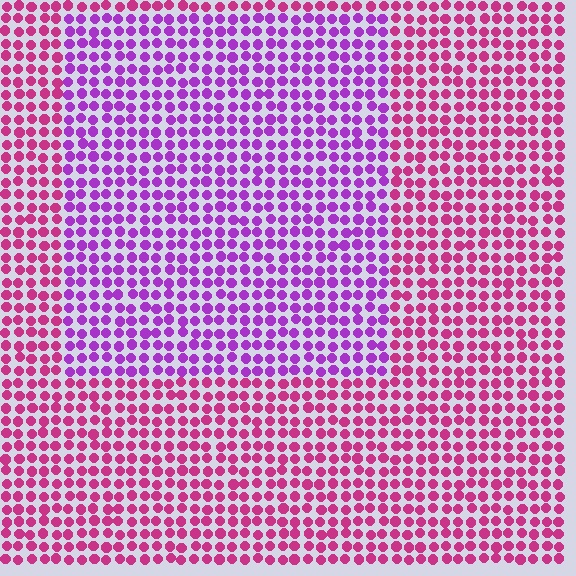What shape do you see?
I see a rectangle.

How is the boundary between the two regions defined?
The boundary is defined purely by a slight shift in hue (about 39 degrees). Spacing, size, and orientation are identical on both sides.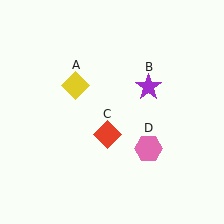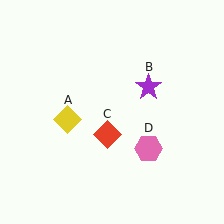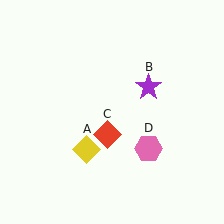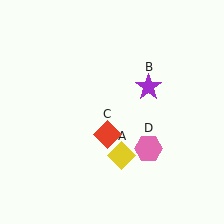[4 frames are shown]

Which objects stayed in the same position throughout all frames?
Purple star (object B) and red diamond (object C) and pink hexagon (object D) remained stationary.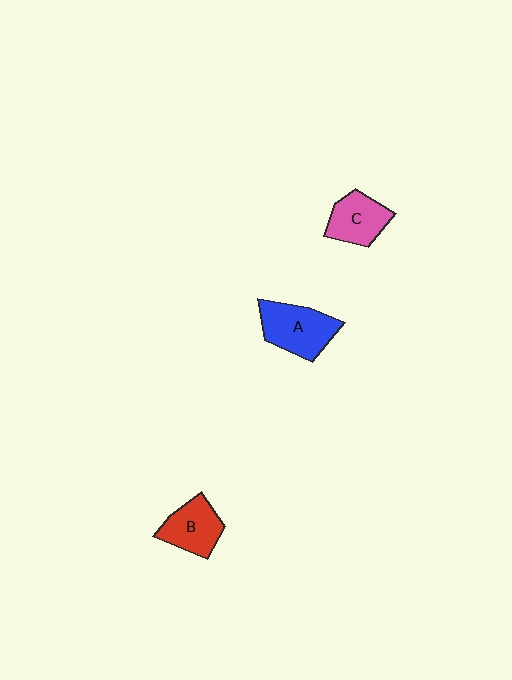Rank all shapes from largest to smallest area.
From largest to smallest: A (blue), B (red), C (pink).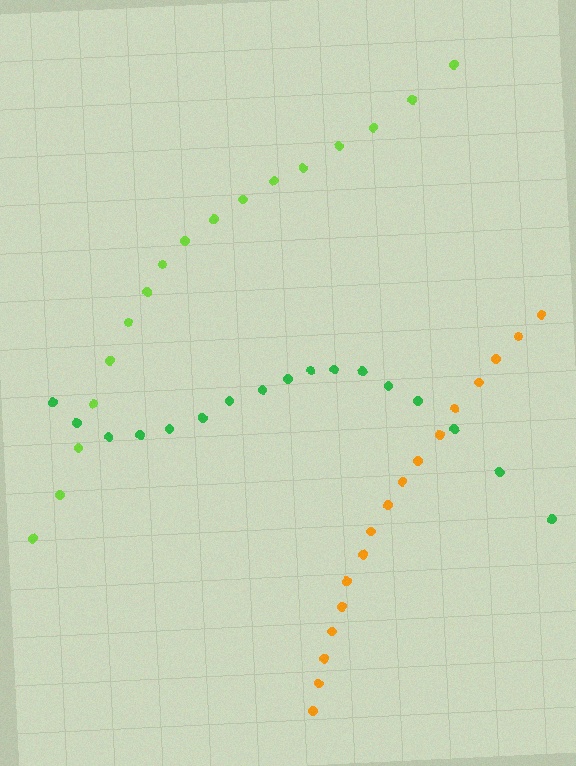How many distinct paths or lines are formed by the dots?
There are 3 distinct paths.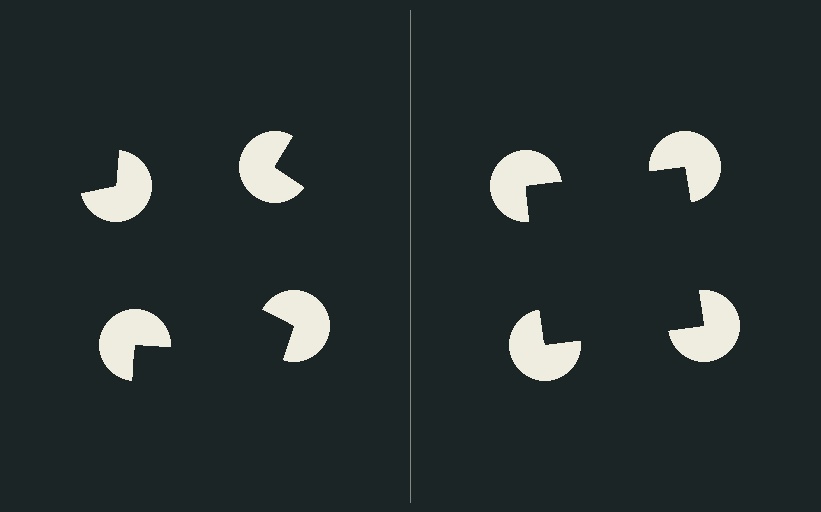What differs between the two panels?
The pac-man discs are positioned identically on both sides; only the wedge orientations differ. On the right they align to a square; on the left they are misaligned.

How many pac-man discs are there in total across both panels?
8 — 4 on each side.